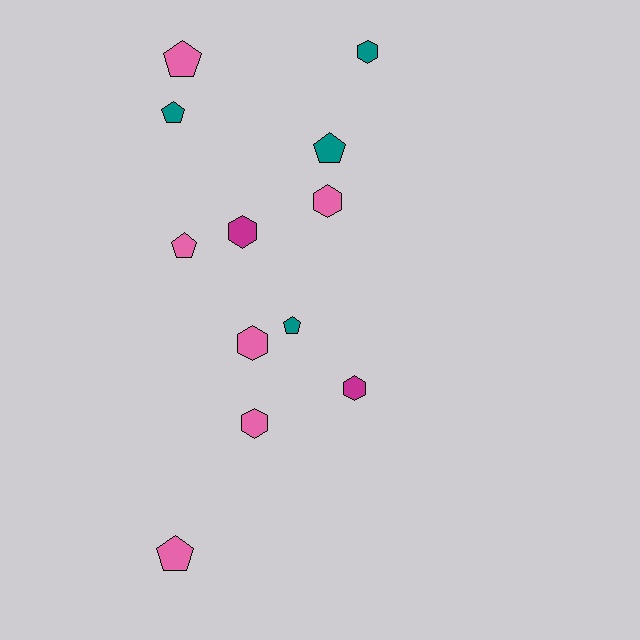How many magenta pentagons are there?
There are no magenta pentagons.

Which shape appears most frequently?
Pentagon, with 6 objects.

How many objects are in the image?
There are 12 objects.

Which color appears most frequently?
Pink, with 6 objects.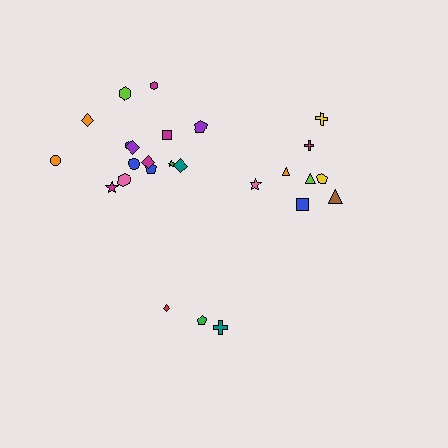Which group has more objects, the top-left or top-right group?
The top-left group.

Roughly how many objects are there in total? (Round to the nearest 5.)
Roughly 25 objects in total.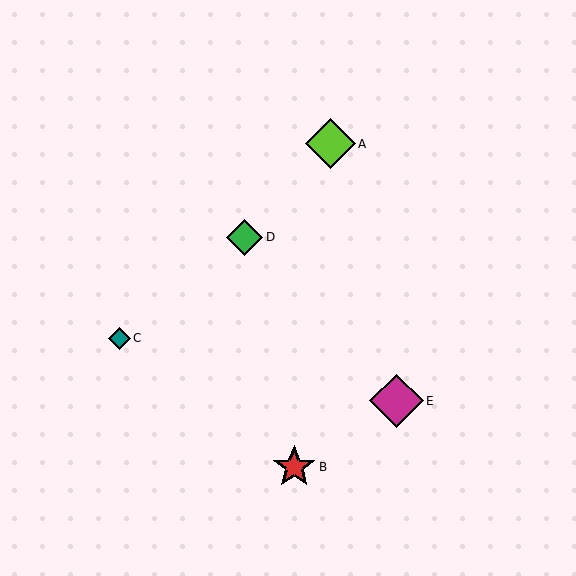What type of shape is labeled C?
Shape C is a teal diamond.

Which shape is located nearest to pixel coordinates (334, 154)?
The lime diamond (labeled A) at (330, 144) is nearest to that location.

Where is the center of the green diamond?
The center of the green diamond is at (244, 237).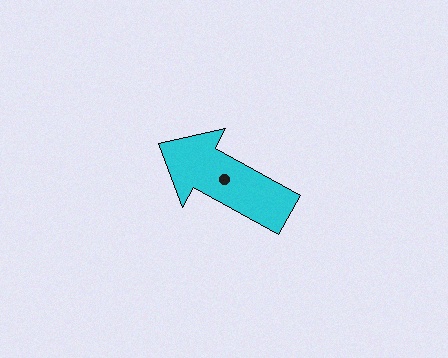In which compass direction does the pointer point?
Northwest.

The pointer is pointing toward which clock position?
Roughly 10 o'clock.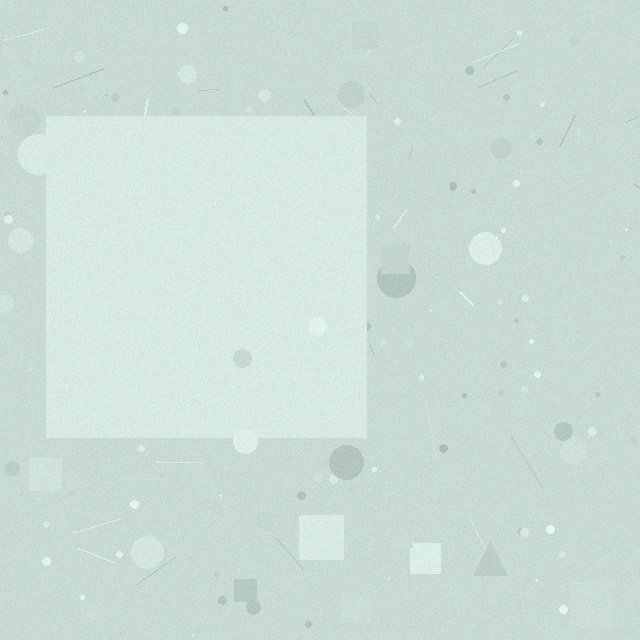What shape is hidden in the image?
A square is hidden in the image.